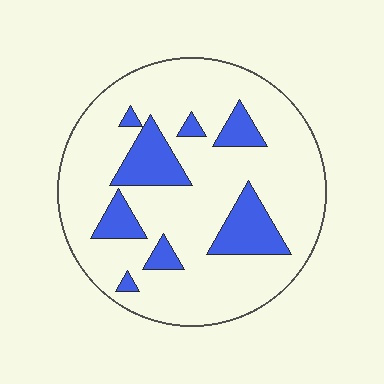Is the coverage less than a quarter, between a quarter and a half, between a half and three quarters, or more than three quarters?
Less than a quarter.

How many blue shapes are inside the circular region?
8.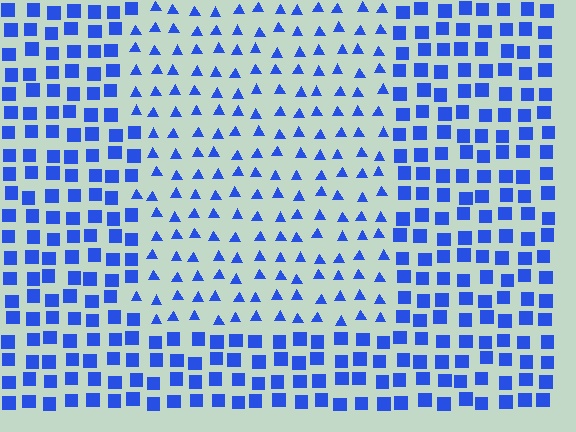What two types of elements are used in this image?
The image uses triangles inside the rectangle region and squares outside it.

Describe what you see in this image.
The image is filled with small blue elements arranged in a uniform grid. A rectangle-shaped region contains triangles, while the surrounding area contains squares. The boundary is defined purely by the change in element shape.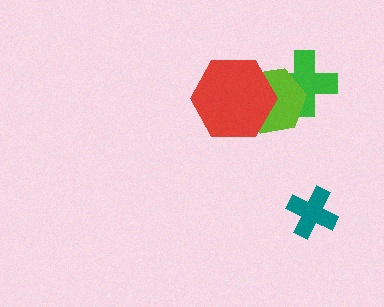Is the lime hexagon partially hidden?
Yes, it is partially covered by another shape.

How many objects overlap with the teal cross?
0 objects overlap with the teal cross.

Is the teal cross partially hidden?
No, no other shape covers it.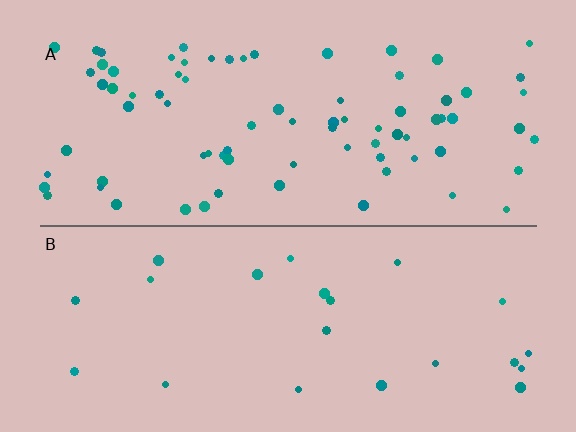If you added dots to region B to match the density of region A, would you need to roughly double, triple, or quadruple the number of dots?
Approximately quadruple.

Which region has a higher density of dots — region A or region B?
A (the top).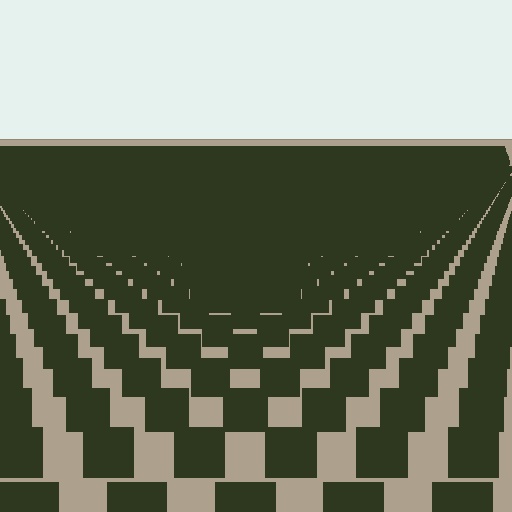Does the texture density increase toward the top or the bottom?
Density increases toward the top.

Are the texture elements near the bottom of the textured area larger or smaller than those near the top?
Larger. Near the bottom, elements are closer to the viewer and appear at a bigger on-screen size.